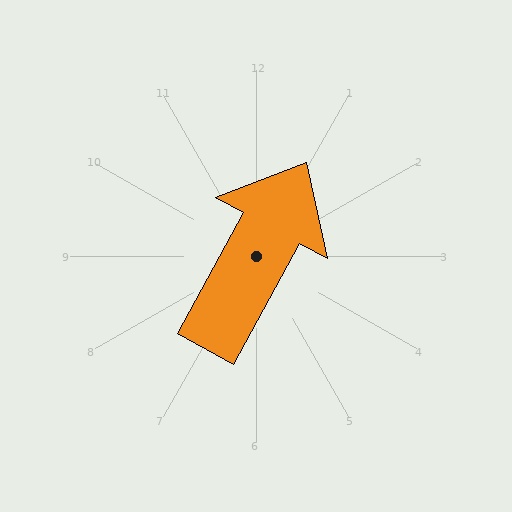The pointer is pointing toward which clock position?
Roughly 1 o'clock.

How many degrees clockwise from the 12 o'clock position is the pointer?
Approximately 29 degrees.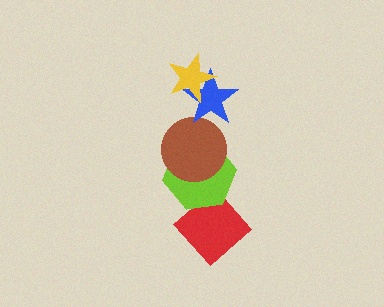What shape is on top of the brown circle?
The blue star is on top of the brown circle.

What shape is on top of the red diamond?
The lime hexagon is on top of the red diamond.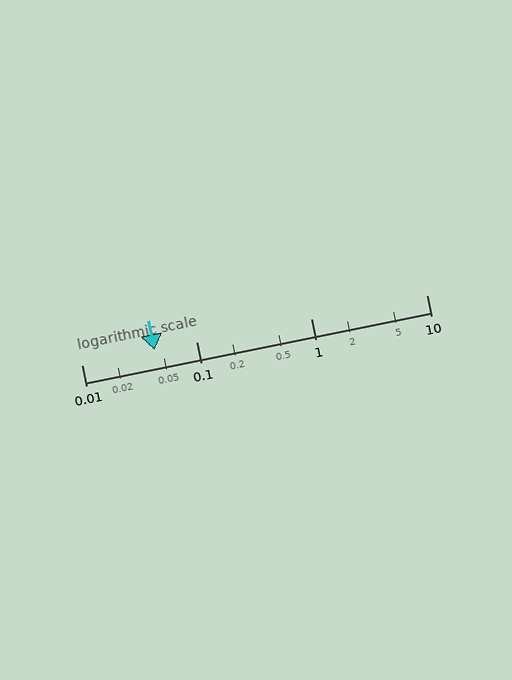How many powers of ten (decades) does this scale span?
The scale spans 3 decades, from 0.01 to 10.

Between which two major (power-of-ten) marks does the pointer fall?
The pointer is between 0.01 and 0.1.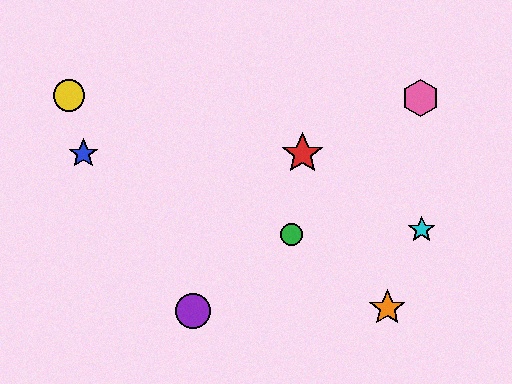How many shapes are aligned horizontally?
2 shapes (the red star, the blue star) are aligned horizontally.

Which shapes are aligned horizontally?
The red star, the blue star are aligned horizontally.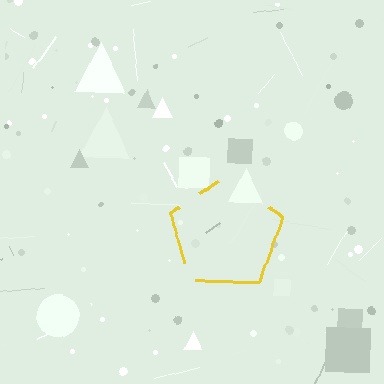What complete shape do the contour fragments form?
The contour fragments form a pentagon.